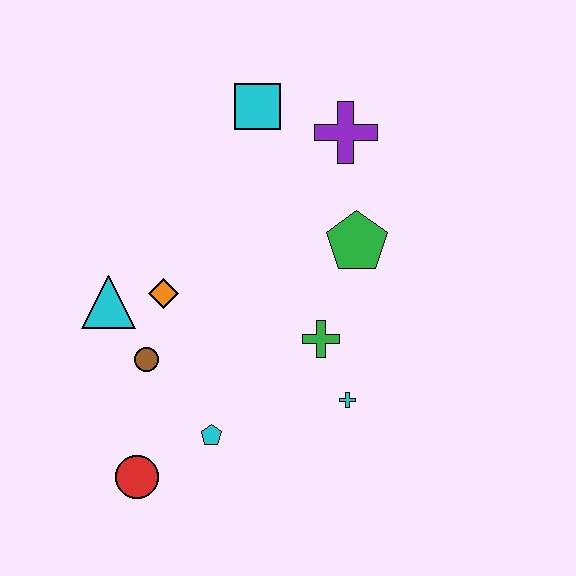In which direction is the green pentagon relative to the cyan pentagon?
The green pentagon is above the cyan pentagon.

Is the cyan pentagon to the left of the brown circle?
No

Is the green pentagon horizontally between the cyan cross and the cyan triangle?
No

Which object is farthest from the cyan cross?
The cyan square is farthest from the cyan cross.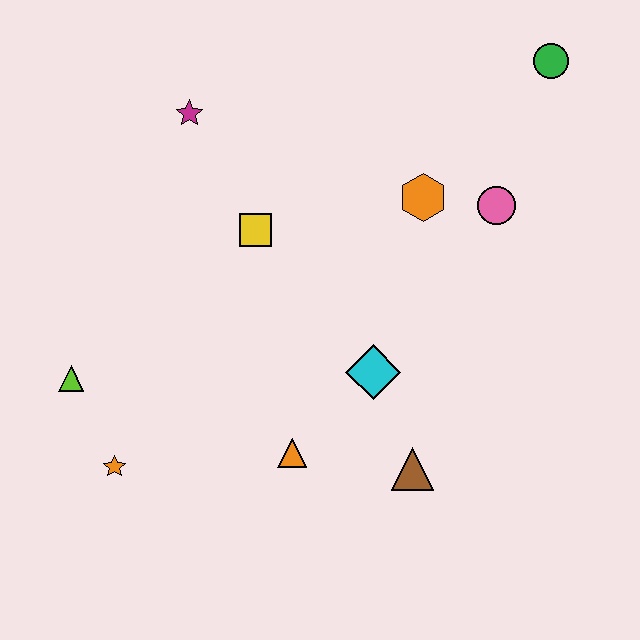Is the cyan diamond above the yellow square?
No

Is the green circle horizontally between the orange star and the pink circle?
No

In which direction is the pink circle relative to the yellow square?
The pink circle is to the right of the yellow square.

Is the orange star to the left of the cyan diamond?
Yes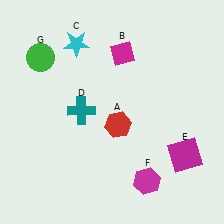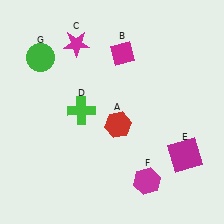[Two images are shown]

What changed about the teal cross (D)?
In Image 1, D is teal. In Image 2, it changed to green.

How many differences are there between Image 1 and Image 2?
There are 2 differences between the two images.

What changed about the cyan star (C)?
In Image 1, C is cyan. In Image 2, it changed to magenta.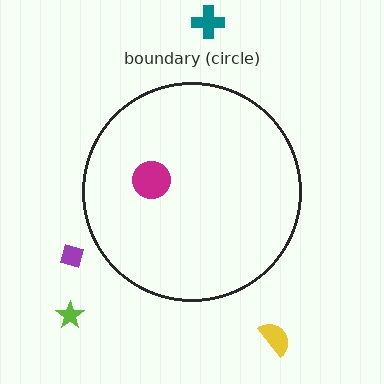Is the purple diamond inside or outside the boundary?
Outside.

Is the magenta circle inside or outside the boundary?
Inside.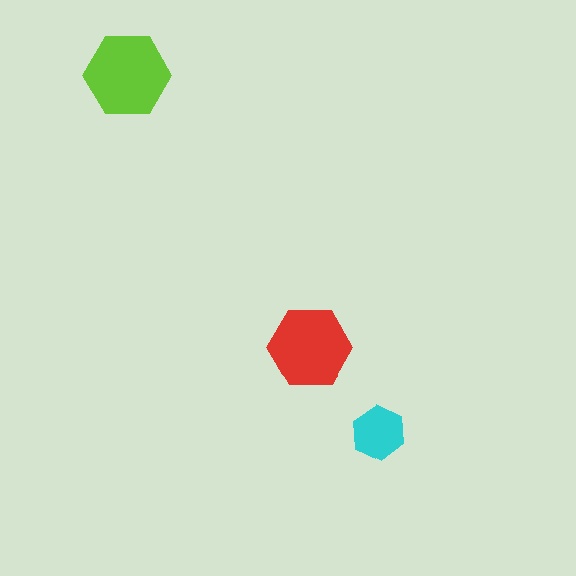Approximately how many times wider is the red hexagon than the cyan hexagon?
About 1.5 times wider.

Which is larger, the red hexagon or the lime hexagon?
The lime one.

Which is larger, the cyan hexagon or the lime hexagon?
The lime one.